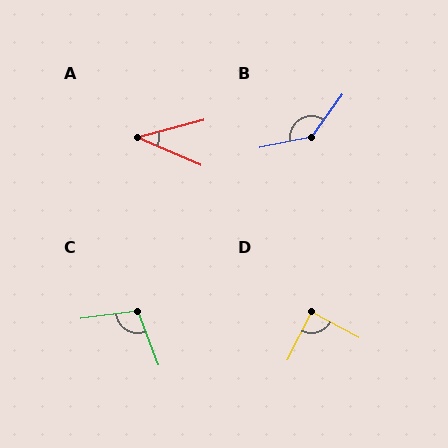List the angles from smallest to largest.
A (38°), D (88°), C (104°), B (138°).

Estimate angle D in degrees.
Approximately 88 degrees.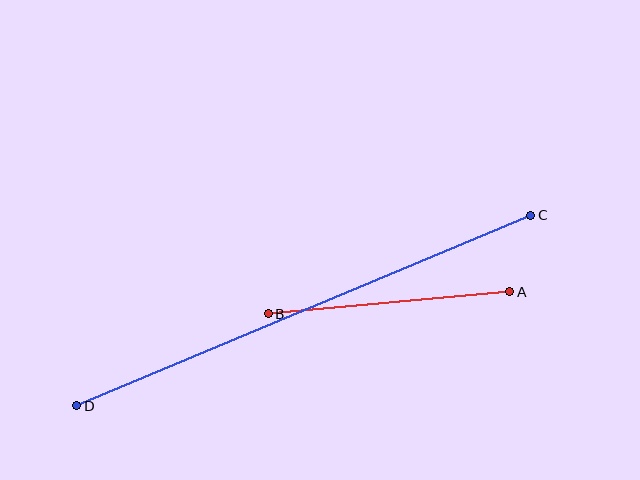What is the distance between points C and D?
The distance is approximately 492 pixels.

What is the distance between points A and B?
The distance is approximately 242 pixels.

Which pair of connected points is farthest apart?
Points C and D are farthest apart.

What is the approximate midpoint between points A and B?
The midpoint is at approximately (389, 303) pixels.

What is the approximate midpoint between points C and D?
The midpoint is at approximately (304, 310) pixels.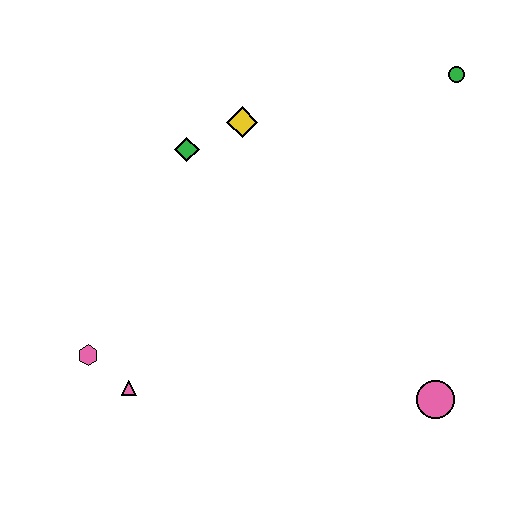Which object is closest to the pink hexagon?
The pink triangle is closest to the pink hexagon.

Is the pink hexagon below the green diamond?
Yes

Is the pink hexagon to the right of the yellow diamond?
No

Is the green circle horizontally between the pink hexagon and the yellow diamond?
No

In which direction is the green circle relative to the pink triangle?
The green circle is to the right of the pink triangle.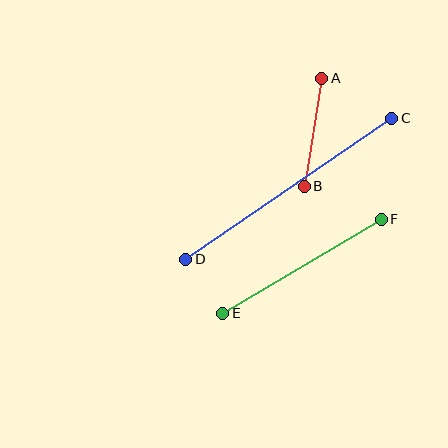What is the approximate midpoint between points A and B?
The midpoint is at approximately (313, 132) pixels.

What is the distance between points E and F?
The distance is approximately 184 pixels.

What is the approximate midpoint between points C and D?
The midpoint is at approximately (289, 189) pixels.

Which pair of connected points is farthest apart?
Points C and D are farthest apart.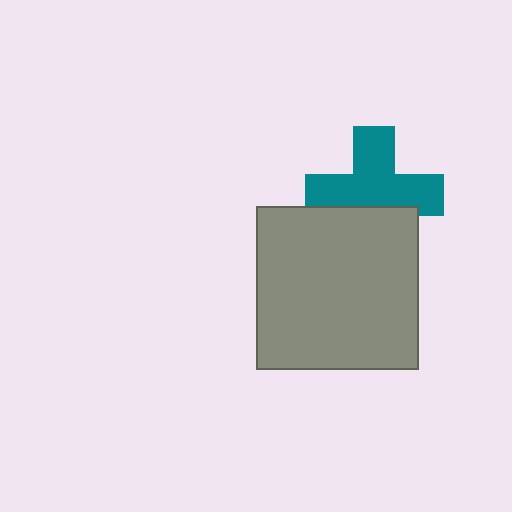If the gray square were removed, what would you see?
You would see the complete teal cross.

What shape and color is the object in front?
The object in front is a gray square.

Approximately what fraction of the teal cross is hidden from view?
Roughly 32% of the teal cross is hidden behind the gray square.